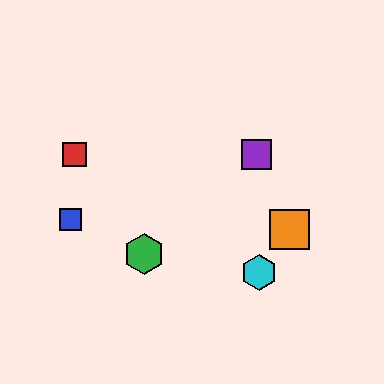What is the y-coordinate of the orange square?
The orange square is at y≈230.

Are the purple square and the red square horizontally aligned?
Yes, both are at y≈154.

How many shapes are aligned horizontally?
3 shapes (the red square, the yellow hexagon, the purple square) are aligned horizontally.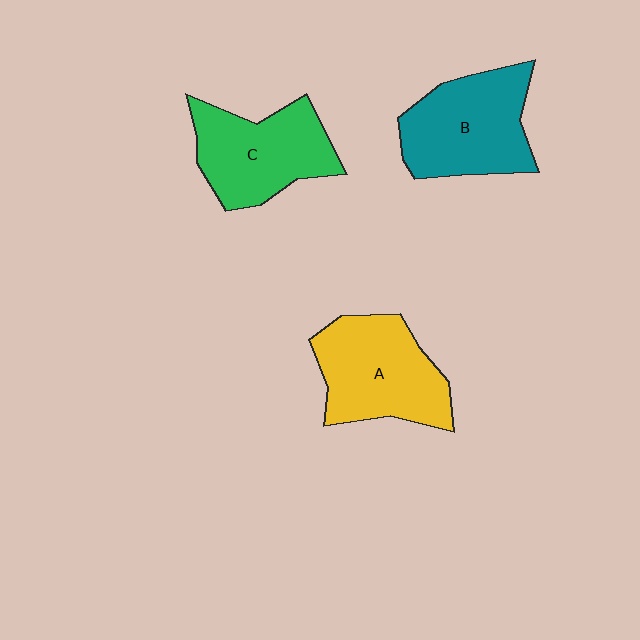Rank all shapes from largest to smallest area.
From largest to smallest: A (yellow), B (teal), C (green).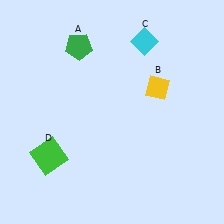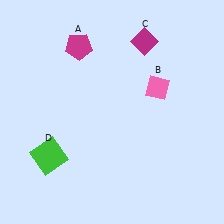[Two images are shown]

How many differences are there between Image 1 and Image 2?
There are 3 differences between the two images.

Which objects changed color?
A changed from green to magenta. B changed from yellow to pink. C changed from cyan to magenta.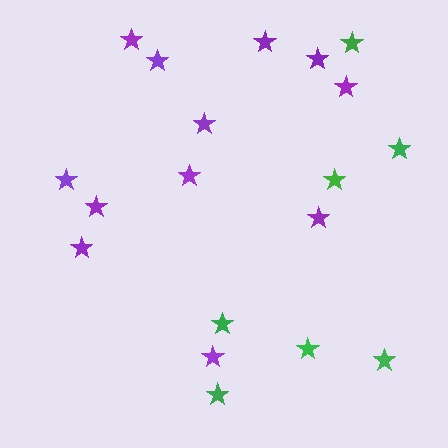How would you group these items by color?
There are 2 groups: one group of green stars (7) and one group of purple stars (12).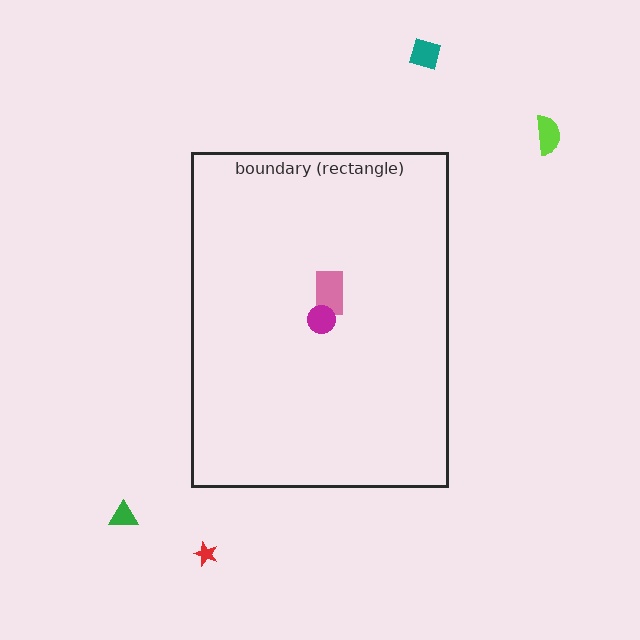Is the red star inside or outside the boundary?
Outside.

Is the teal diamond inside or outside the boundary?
Outside.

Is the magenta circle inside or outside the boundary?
Inside.